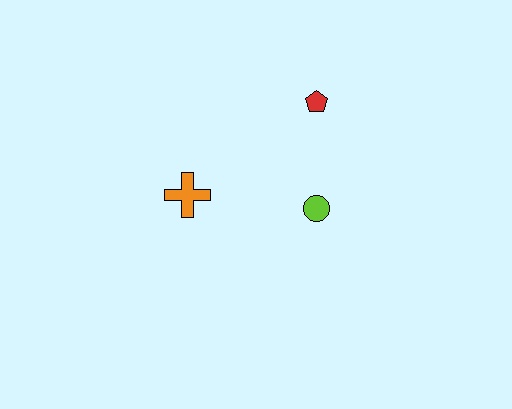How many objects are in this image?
There are 3 objects.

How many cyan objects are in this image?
There are no cyan objects.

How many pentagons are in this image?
There is 1 pentagon.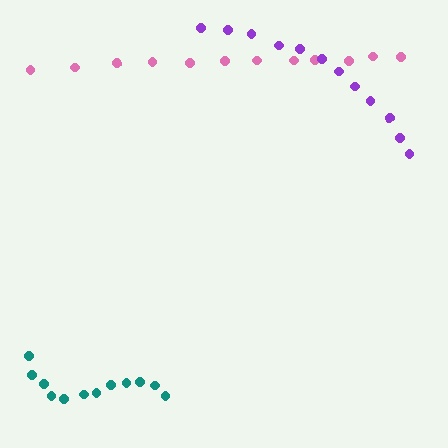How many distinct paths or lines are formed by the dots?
There are 3 distinct paths.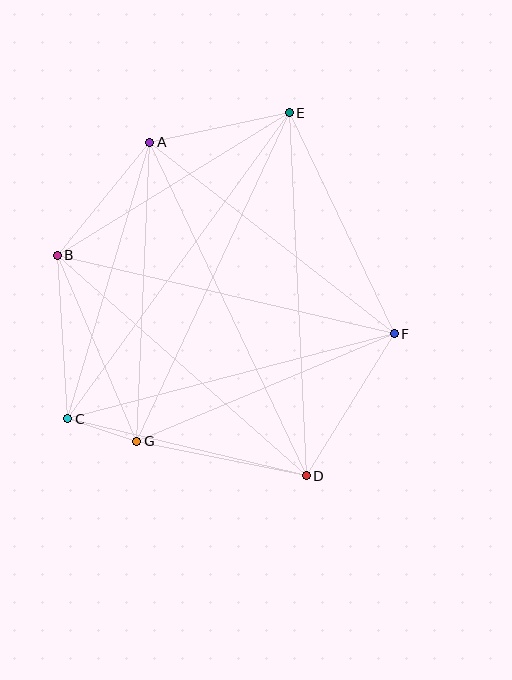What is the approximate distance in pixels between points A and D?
The distance between A and D is approximately 368 pixels.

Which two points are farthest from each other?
Points C and E are farthest from each other.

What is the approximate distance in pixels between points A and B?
The distance between A and B is approximately 146 pixels.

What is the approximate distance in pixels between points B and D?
The distance between B and D is approximately 332 pixels.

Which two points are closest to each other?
Points C and G are closest to each other.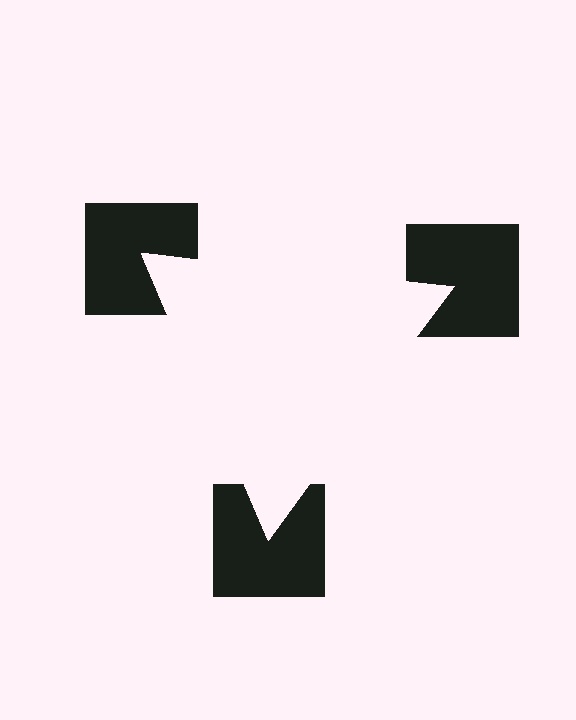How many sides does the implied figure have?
3 sides.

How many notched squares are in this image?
There are 3 — one at each vertex of the illusory triangle.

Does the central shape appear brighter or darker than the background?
It typically appears slightly brighter than the background, even though no actual brightness change is drawn.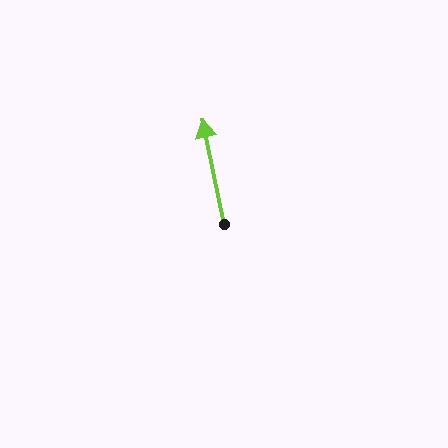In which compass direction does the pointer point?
North.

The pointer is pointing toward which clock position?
Roughly 12 o'clock.